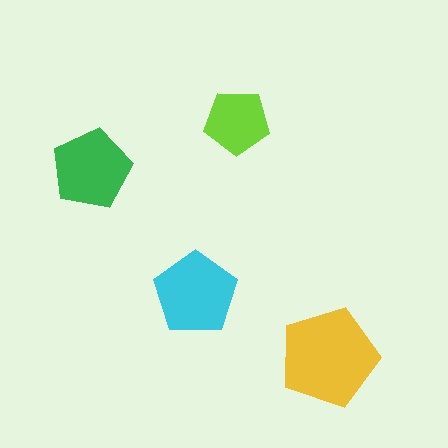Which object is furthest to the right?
The yellow pentagon is rightmost.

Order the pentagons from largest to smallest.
the yellow one, the cyan one, the green one, the lime one.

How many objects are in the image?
There are 4 objects in the image.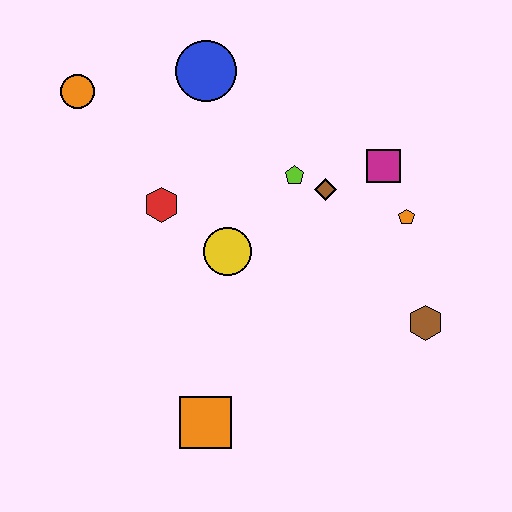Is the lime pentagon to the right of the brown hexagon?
No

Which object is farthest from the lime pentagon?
The orange square is farthest from the lime pentagon.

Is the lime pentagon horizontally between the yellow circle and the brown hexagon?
Yes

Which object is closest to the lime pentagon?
The brown diamond is closest to the lime pentagon.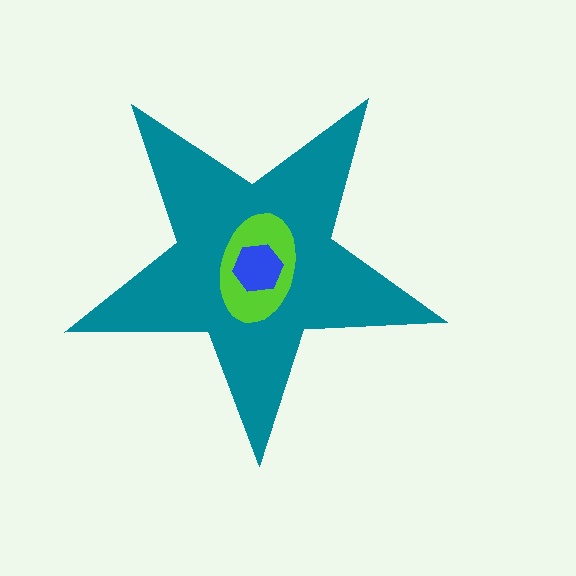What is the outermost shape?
The teal star.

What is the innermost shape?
The blue hexagon.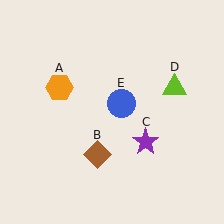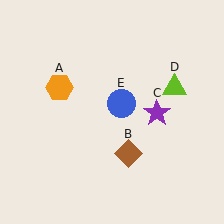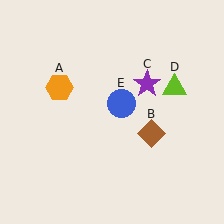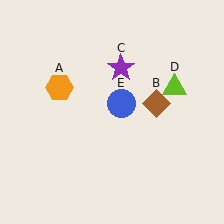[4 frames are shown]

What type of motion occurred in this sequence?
The brown diamond (object B), purple star (object C) rotated counterclockwise around the center of the scene.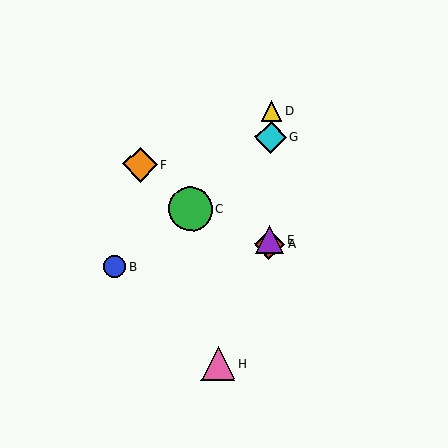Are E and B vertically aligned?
No, E is at x≈269 and B is at x≈115.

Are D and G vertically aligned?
Yes, both are at x≈271.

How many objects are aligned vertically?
4 objects (A, D, E, G) are aligned vertically.